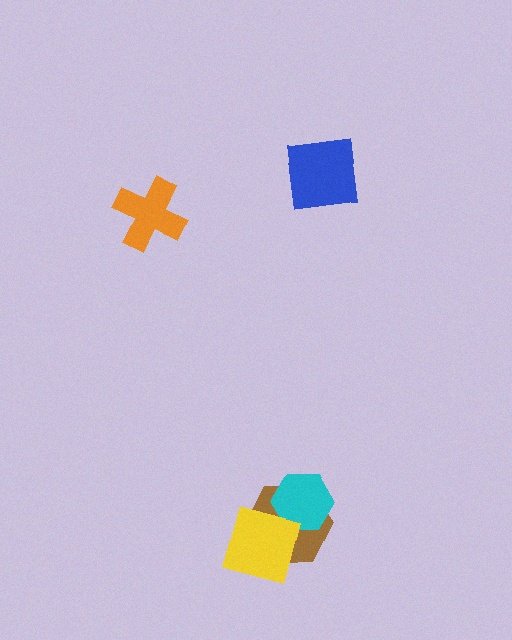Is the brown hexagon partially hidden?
Yes, it is partially covered by another shape.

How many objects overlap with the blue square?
0 objects overlap with the blue square.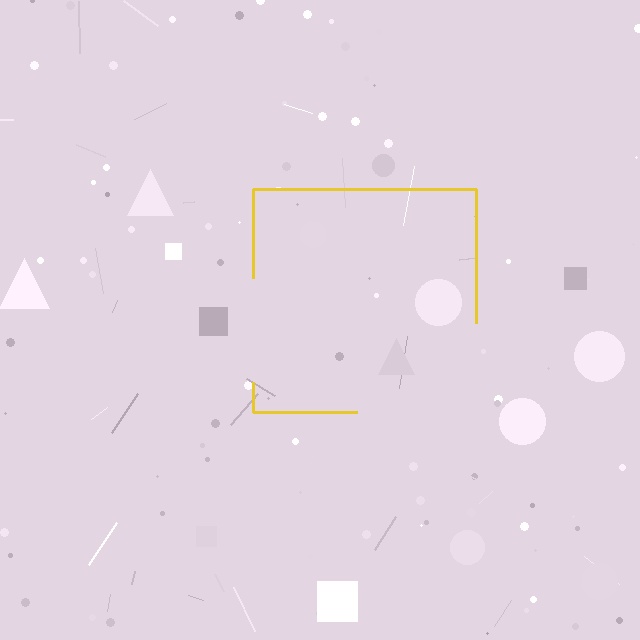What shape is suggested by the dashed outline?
The dashed outline suggests a square.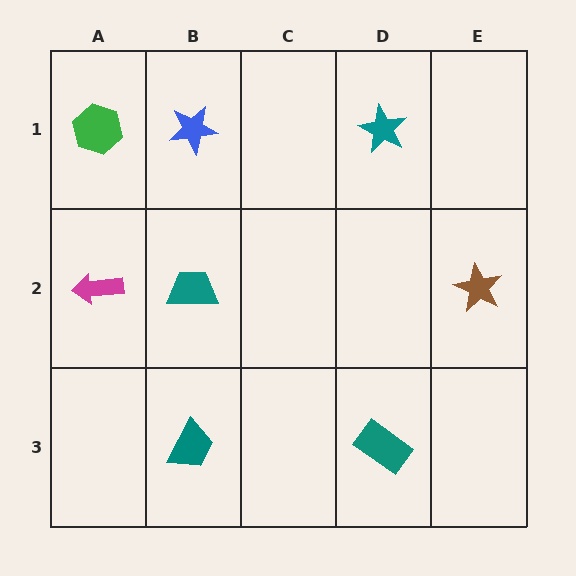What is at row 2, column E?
A brown star.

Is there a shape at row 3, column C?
No, that cell is empty.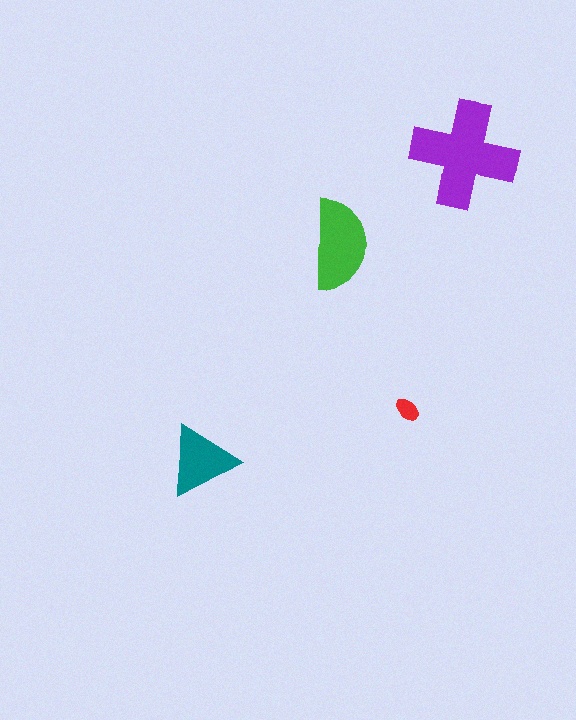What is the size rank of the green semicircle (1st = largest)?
2nd.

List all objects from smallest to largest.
The red ellipse, the teal triangle, the green semicircle, the purple cross.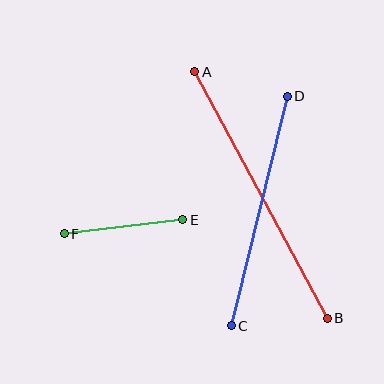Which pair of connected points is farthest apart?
Points A and B are farthest apart.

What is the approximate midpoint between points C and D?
The midpoint is at approximately (259, 211) pixels.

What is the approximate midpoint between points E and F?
The midpoint is at approximately (124, 227) pixels.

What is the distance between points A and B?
The distance is approximately 280 pixels.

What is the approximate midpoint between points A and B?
The midpoint is at approximately (261, 195) pixels.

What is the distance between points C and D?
The distance is approximately 236 pixels.